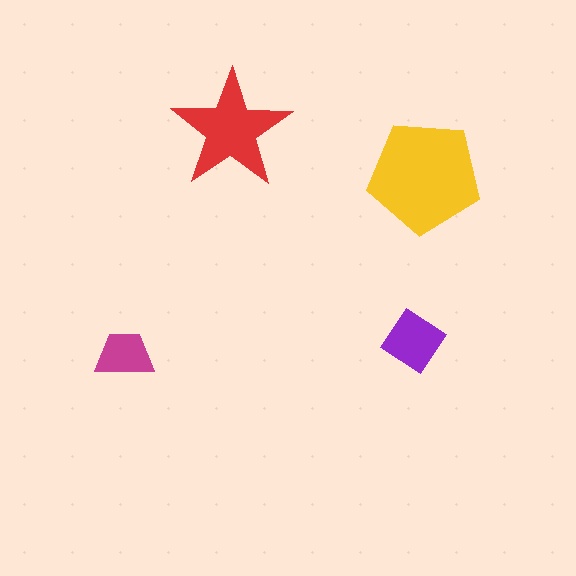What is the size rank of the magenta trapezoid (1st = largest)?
4th.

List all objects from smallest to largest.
The magenta trapezoid, the purple diamond, the red star, the yellow pentagon.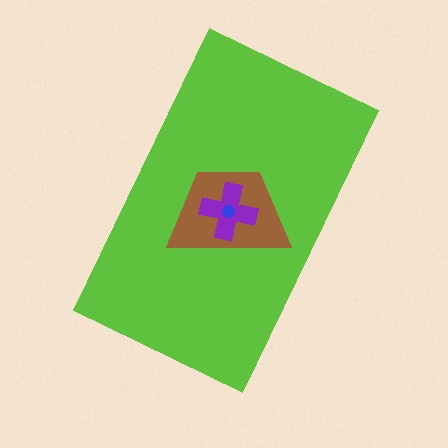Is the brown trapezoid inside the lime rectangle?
Yes.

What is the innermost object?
The blue circle.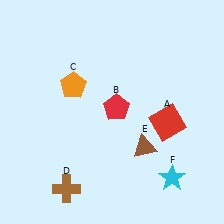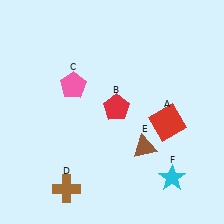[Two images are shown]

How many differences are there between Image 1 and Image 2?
There is 1 difference between the two images.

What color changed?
The pentagon (C) changed from orange in Image 1 to pink in Image 2.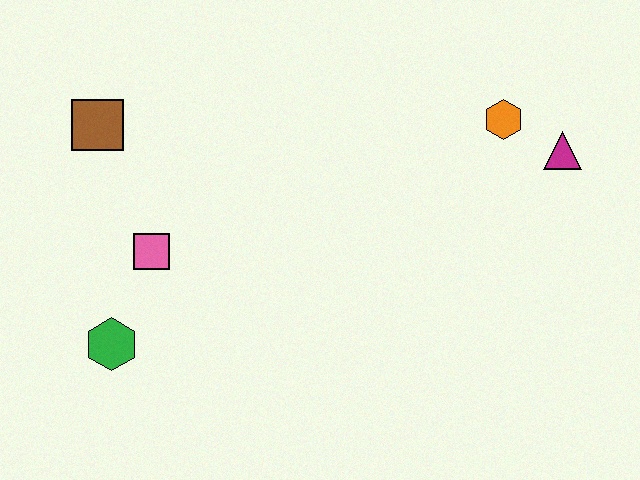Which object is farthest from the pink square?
The magenta triangle is farthest from the pink square.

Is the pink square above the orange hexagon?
No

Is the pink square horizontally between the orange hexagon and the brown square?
Yes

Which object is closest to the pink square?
The green hexagon is closest to the pink square.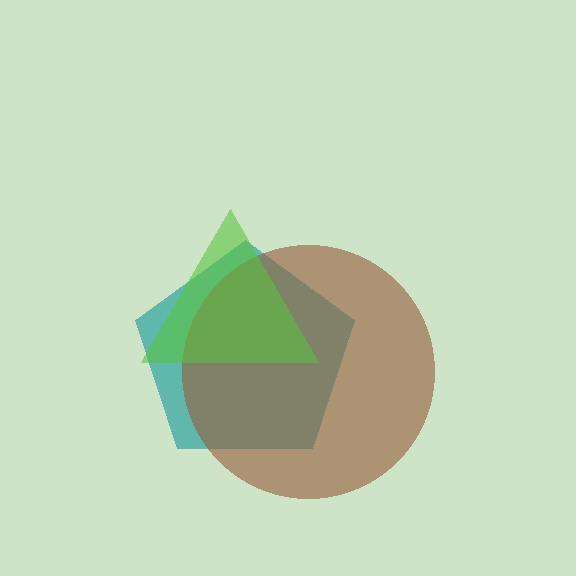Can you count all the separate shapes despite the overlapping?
Yes, there are 3 separate shapes.